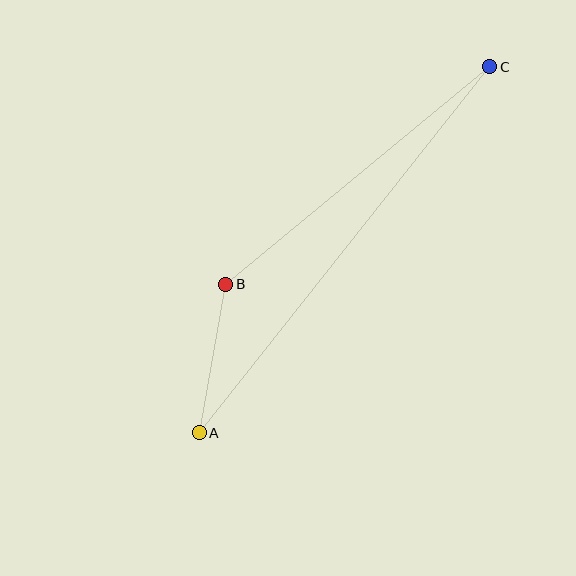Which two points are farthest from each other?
Points A and C are farthest from each other.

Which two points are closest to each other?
Points A and B are closest to each other.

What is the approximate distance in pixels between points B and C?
The distance between B and C is approximately 342 pixels.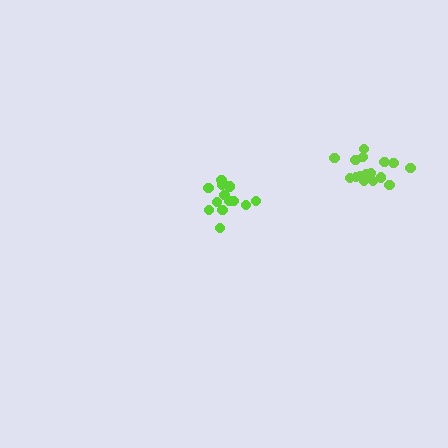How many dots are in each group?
Group 1: 14 dots, Group 2: 17 dots (31 total).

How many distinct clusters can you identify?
There are 2 distinct clusters.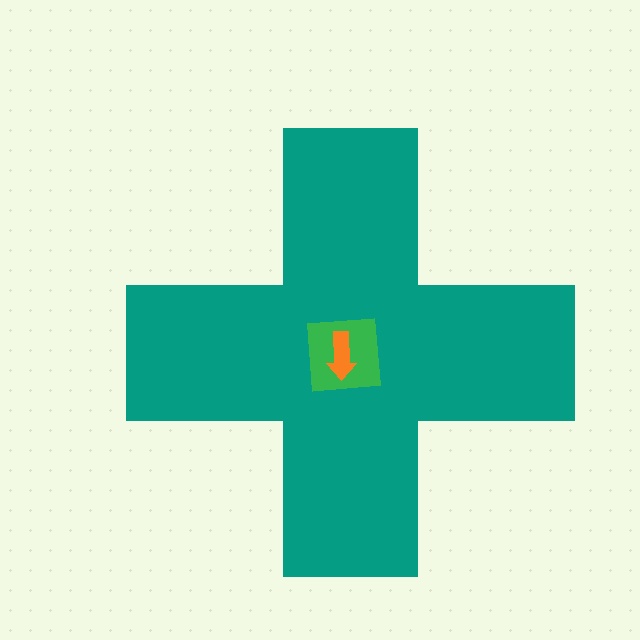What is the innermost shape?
The orange arrow.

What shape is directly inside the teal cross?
The green square.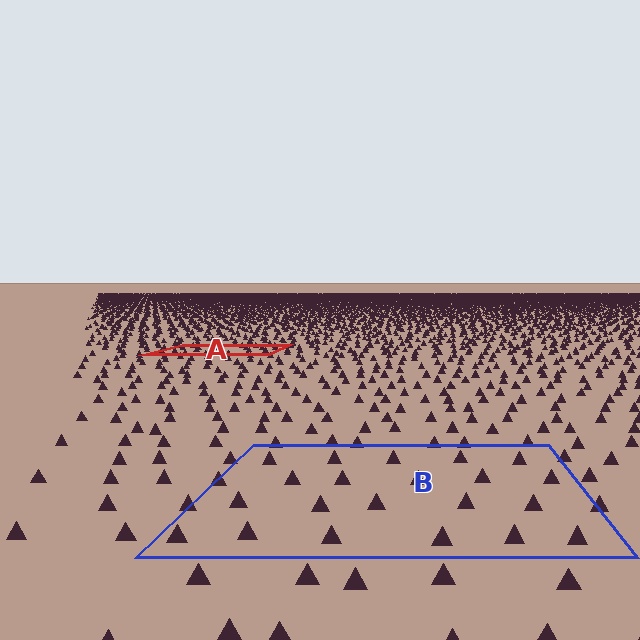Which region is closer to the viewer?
Region B is closer. The texture elements there are larger and more spread out.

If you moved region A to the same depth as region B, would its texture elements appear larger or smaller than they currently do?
They would appear larger. At a closer depth, the same texture elements are projected at a bigger on-screen size.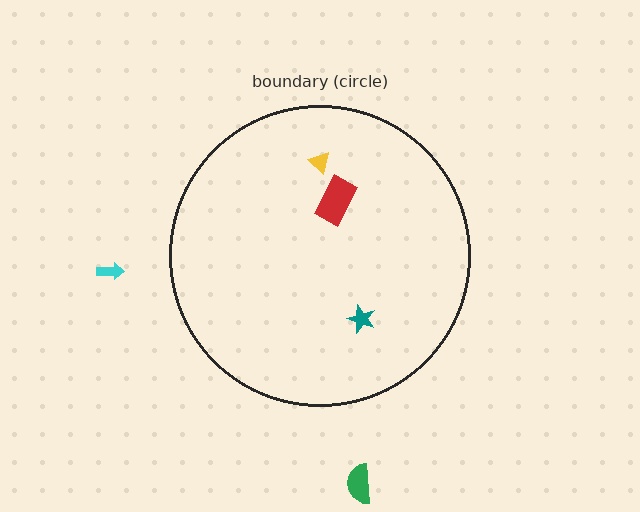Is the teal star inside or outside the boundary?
Inside.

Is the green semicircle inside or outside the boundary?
Outside.